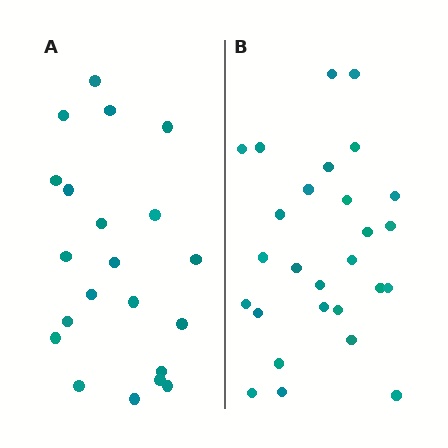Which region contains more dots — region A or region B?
Region B (the right region) has more dots.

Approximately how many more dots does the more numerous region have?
Region B has about 6 more dots than region A.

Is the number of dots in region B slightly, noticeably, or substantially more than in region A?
Region B has noticeably more, but not dramatically so. The ratio is roughly 1.3 to 1.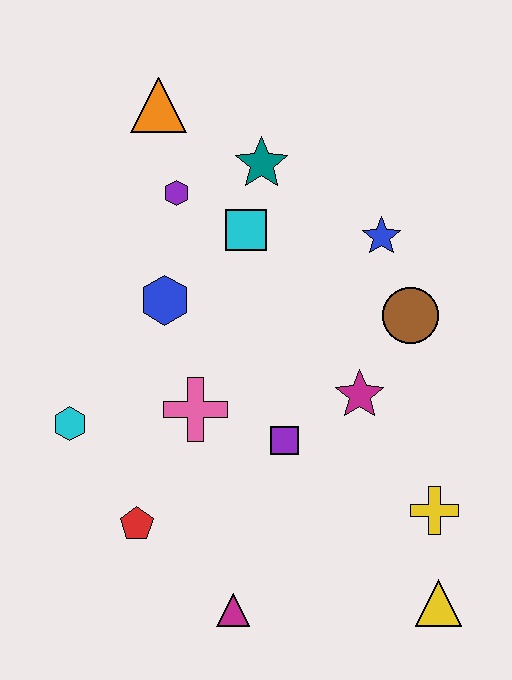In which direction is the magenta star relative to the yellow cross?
The magenta star is above the yellow cross.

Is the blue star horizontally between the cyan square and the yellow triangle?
Yes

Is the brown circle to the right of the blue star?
Yes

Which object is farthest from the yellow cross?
The orange triangle is farthest from the yellow cross.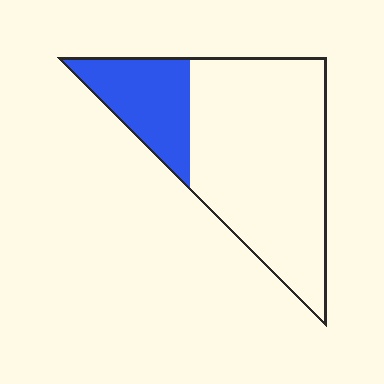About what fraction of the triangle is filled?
About one quarter (1/4).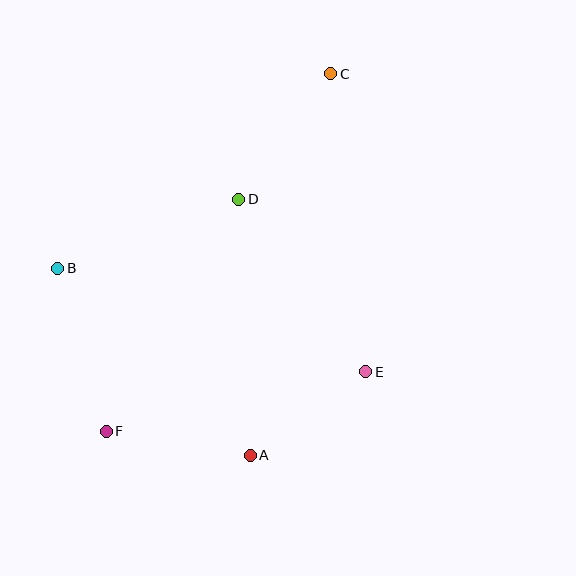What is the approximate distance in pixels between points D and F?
The distance between D and F is approximately 267 pixels.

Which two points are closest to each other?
Points A and E are closest to each other.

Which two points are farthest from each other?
Points C and F are farthest from each other.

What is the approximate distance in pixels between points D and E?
The distance between D and E is approximately 214 pixels.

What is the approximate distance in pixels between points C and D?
The distance between C and D is approximately 156 pixels.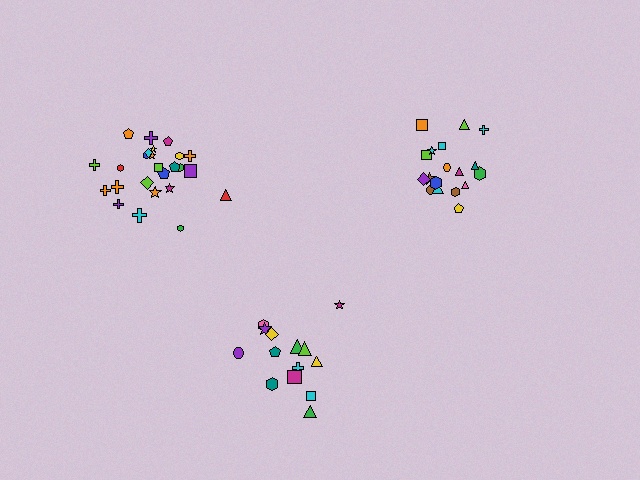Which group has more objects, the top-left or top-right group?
The top-left group.